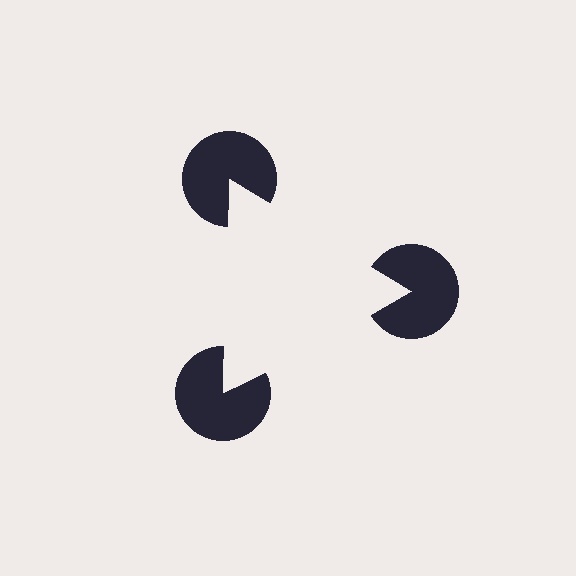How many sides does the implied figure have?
3 sides.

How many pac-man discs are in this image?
There are 3 — one at each vertex of the illusory triangle.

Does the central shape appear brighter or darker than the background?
It typically appears slightly brighter than the background, even though no actual brightness change is drawn.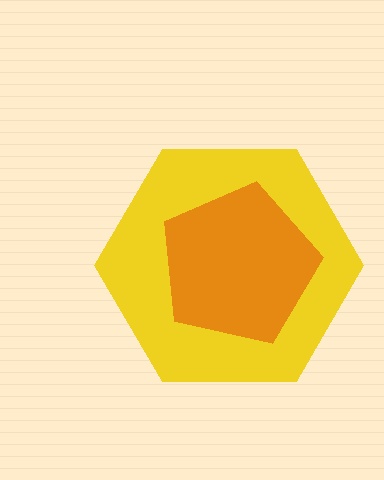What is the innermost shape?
The orange pentagon.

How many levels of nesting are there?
2.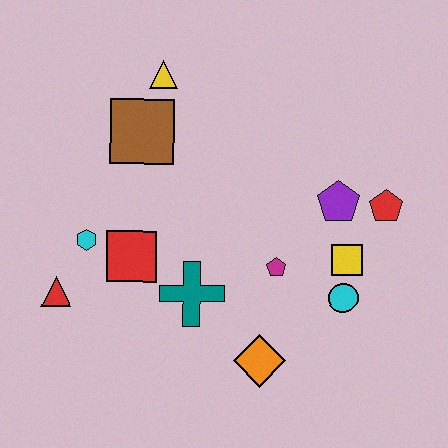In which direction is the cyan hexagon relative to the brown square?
The cyan hexagon is below the brown square.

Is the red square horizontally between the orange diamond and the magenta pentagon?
No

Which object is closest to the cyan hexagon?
The red square is closest to the cyan hexagon.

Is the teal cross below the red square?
Yes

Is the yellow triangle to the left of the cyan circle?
Yes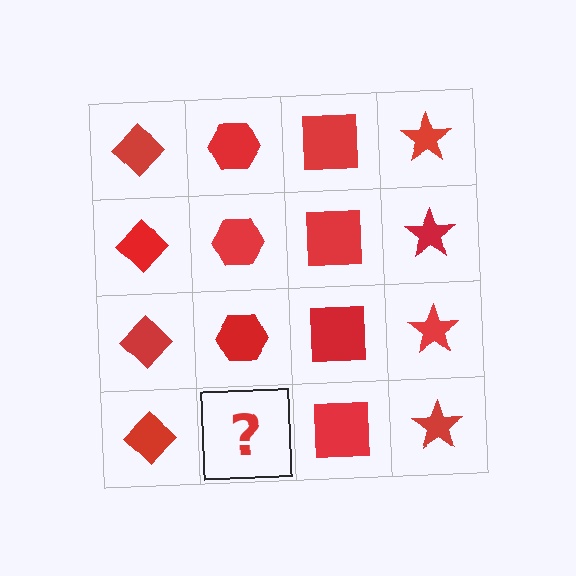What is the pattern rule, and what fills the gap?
The rule is that each column has a consistent shape. The gap should be filled with a red hexagon.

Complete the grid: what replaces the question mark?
The question mark should be replaced with a red hexagon.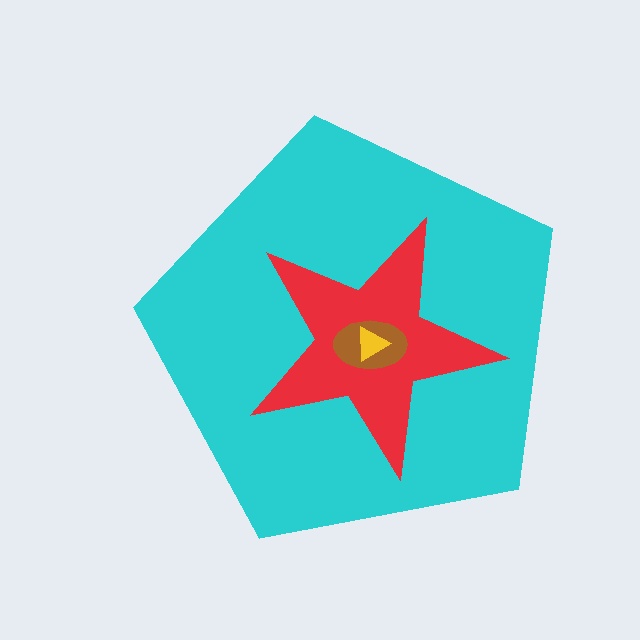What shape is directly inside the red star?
The brown ellipse.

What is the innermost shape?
The yellow triangle.